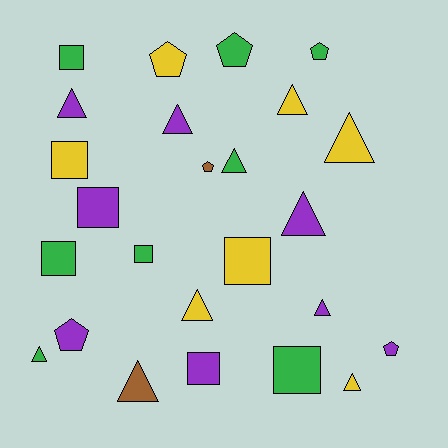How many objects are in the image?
There are 25 objects.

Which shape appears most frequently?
Triangle, with 11 objects.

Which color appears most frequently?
Green, with 8 objects.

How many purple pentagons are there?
There are 2 purple pentagons.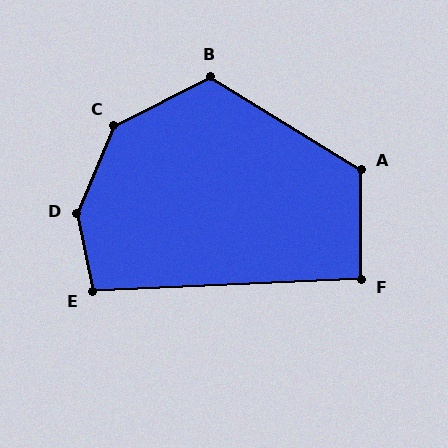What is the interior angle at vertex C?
Approximately 140 degrees (obtuse).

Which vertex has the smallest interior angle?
F, at approximately 93 degrees.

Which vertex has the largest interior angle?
D, at approximately 145 degrees.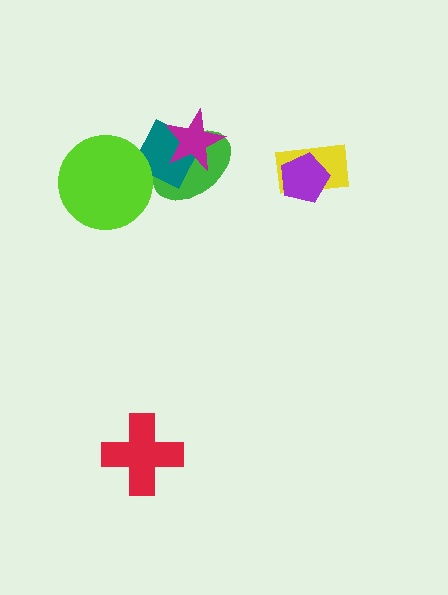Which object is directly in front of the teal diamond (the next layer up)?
The lime circle is directly in front of the teal diamond.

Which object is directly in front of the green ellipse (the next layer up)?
The teal diamond is directly in front of the green ellipse.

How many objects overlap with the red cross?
0 objects overlap with the red cross.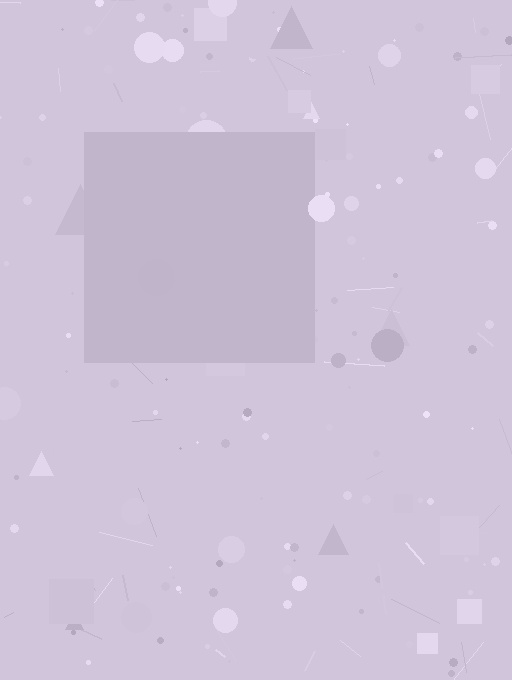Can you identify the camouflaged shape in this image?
The camouflaged shape is a square.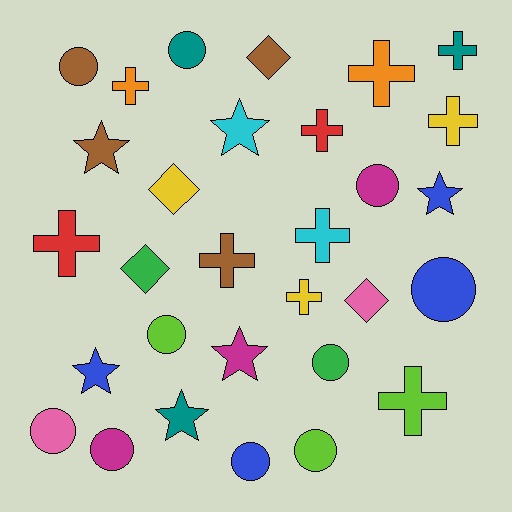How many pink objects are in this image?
There are 2 pink objects.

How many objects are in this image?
There are 30 objects.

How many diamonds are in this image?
There are 4 diamonds.